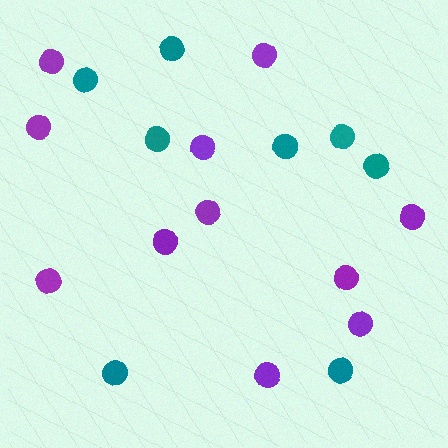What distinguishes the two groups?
There are 2 groups: one group of teal circles (8) and one group of purple circles (11).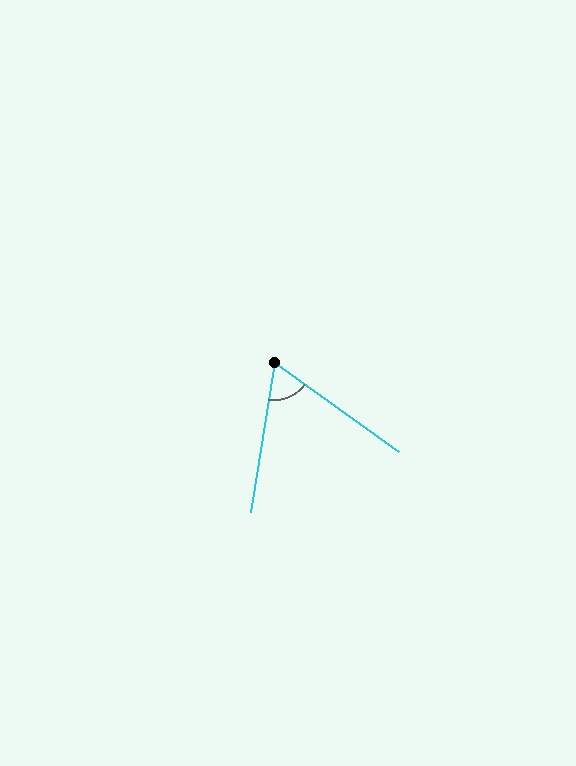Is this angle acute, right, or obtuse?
It is acute.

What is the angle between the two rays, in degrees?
Approximately 63 degrees.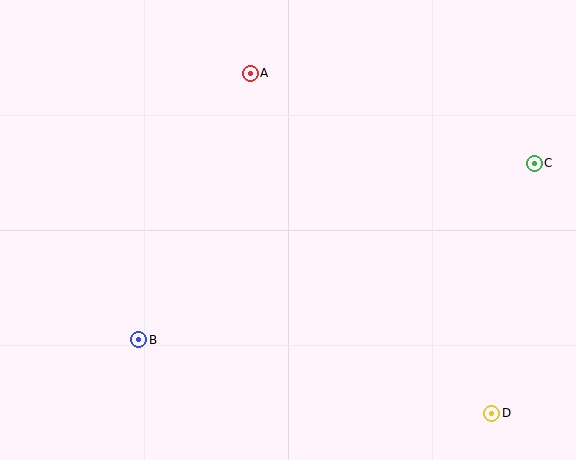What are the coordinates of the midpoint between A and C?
The midpoint between A and C is at (392, 118).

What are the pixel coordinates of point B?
Point B is at (139, 340).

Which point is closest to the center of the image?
Point A at (250, 73) is closest to the center.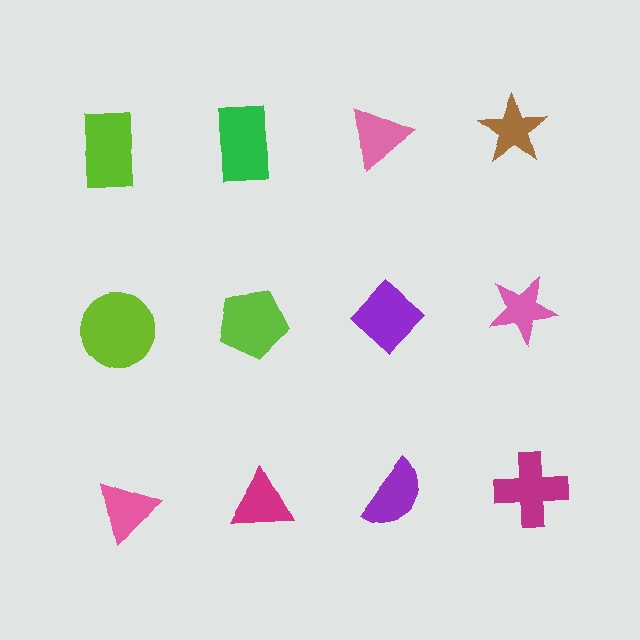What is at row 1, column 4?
A brown star.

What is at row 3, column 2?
A magenta triangle.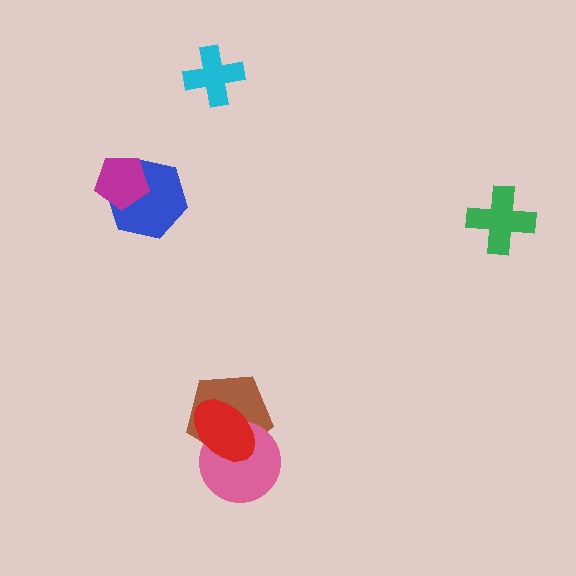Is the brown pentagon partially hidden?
Yes, it is partially covered by another shape.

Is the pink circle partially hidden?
Yes, it is partially covered by another shape.